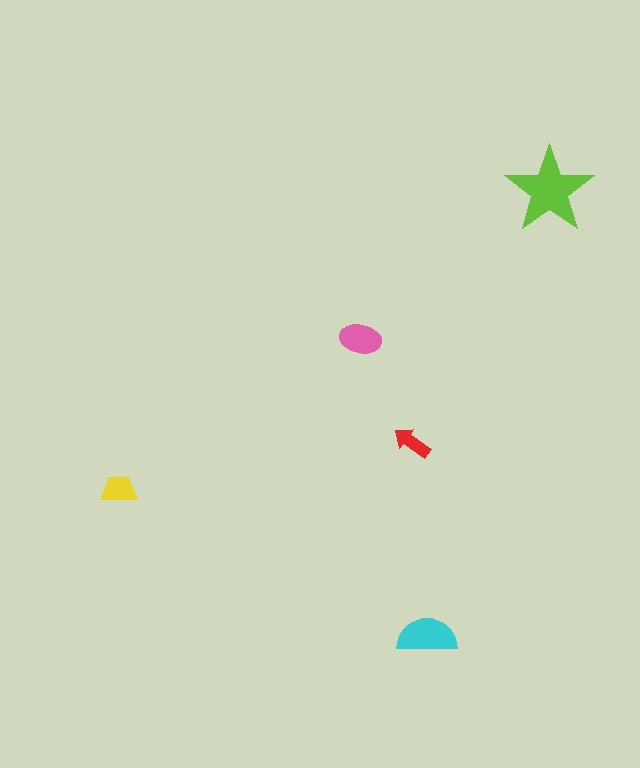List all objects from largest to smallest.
The lime star, the cyan semicircle, the pink ellipse, the yellow trapezoid, the red arrow.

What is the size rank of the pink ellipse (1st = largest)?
3rd.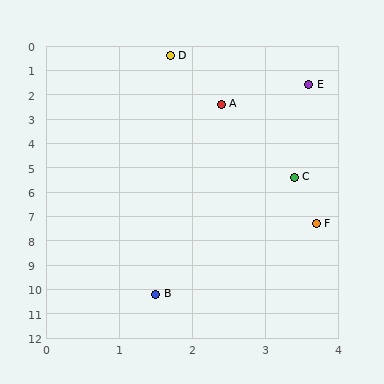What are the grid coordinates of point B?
Point B is at approximately (1.5, 10.2).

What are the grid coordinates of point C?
Point C is at approximately (3.4, 5.4).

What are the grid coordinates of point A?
Point A is at approximately (2.4, 2.4).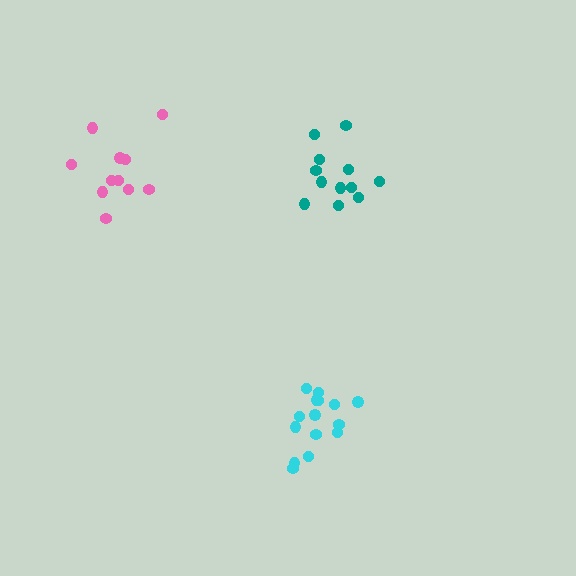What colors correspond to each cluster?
The clusters are colored: pink, teal, cyan.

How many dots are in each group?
Group 1: 11 dots, Group 2: 12 dots, Group 3: 15 dots (38 total).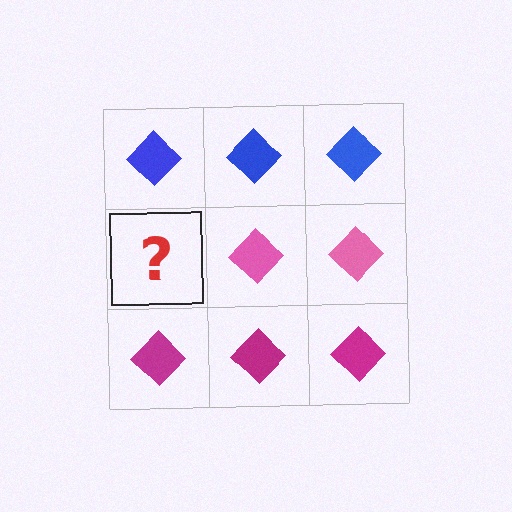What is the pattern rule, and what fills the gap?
The rule is that each row has a consistent color. The gap should be filled with a pink diamond.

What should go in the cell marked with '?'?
The missing cell should contain a pink diamond.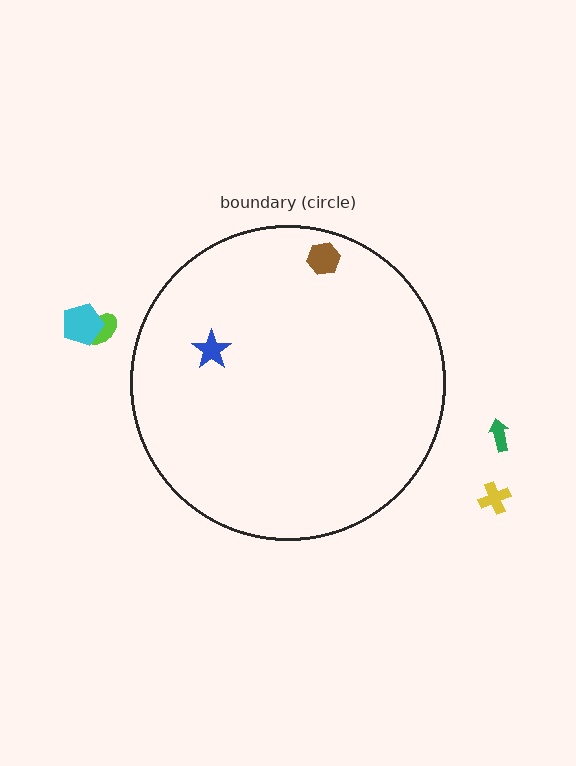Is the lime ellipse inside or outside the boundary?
Outside.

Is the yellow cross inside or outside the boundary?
Outside.